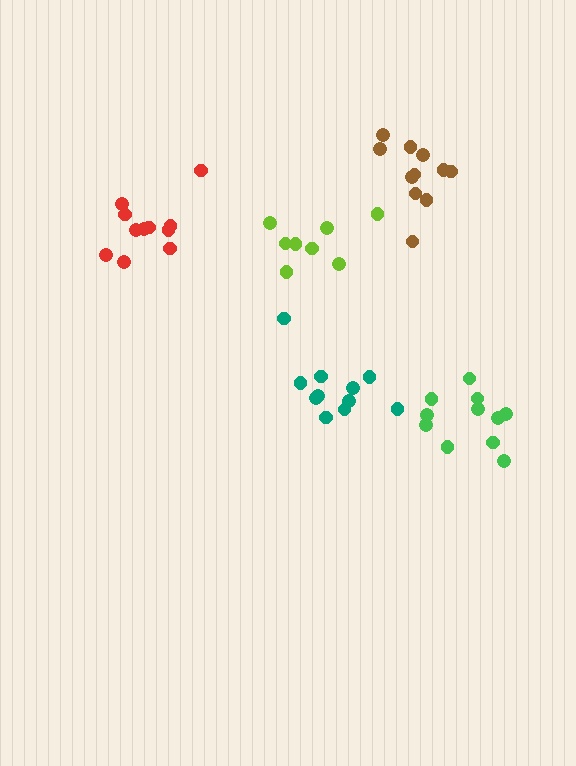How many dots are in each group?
Group 1: 11 dots, Group 2: 8 dots, Group 3: 11 dots, Group 4: 11 dots, Group 5: 11 dots (52 total).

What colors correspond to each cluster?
The clusters are colored: brown, lime, red, teal, green.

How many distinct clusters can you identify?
There are 5 distinct clusters.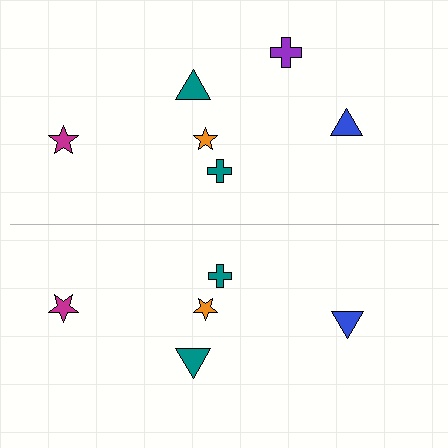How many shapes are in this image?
There are 11 shapes in this image.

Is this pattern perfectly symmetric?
No, the pattern is not perfectly symmetric. A purple cross is missing from the bottom side.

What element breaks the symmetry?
A purple cross is missing from the bottom side.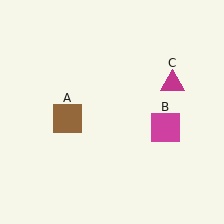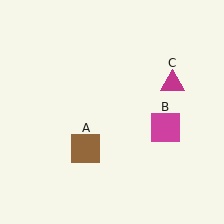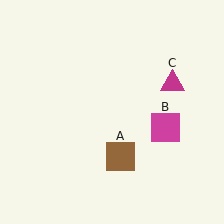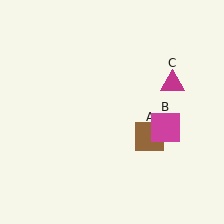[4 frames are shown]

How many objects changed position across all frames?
1 object changed position: brown square (object A).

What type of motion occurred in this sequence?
The brown square (object A) rotated counterclockwise around the center of the scene.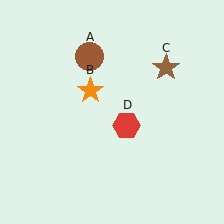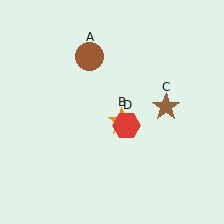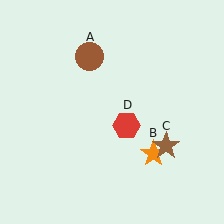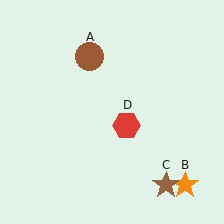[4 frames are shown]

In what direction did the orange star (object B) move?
The orange star (object B) moved down and to the right.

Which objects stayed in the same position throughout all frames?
Brown circle (object A) and red hexagon (object D) remained stationary.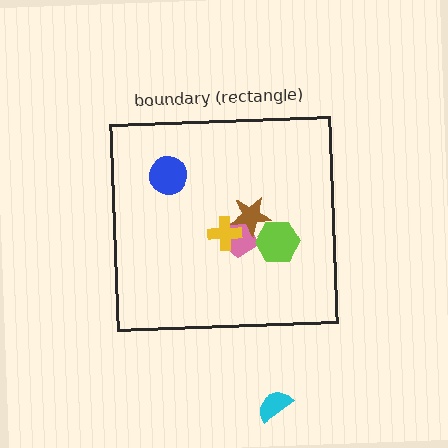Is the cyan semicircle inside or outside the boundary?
Outside.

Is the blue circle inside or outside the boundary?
Inside.